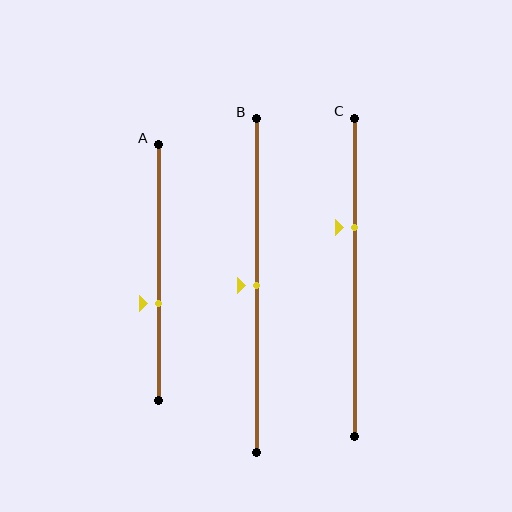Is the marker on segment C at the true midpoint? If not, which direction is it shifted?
No, the marker on segment C is shifted upward by about 16% of the segment length.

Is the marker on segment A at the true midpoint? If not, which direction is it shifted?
No, the marker on segment A is shifted downward by about 12% of the segment length.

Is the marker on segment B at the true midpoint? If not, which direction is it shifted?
Yes, the marker on segment B is at the true midpoint.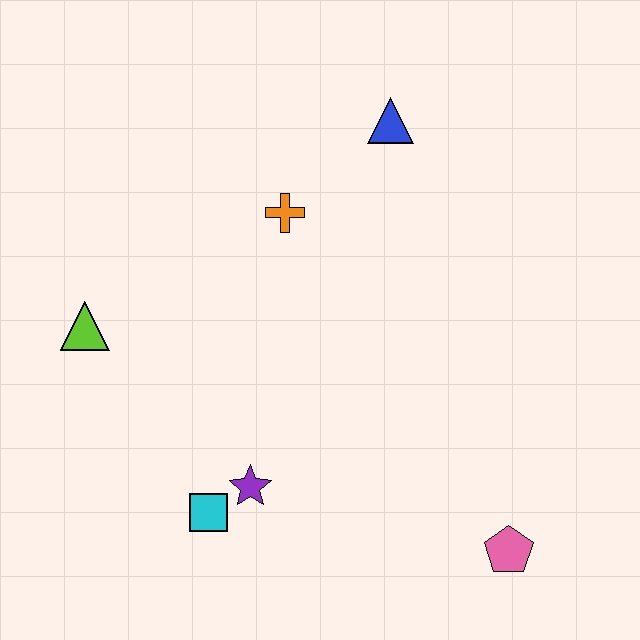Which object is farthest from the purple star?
The blue triangle is farthest from the purple star.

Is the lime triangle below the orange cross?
Yes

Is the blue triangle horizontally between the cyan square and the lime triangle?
No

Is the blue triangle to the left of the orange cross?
No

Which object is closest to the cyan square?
The purple star is closest to the cyan square.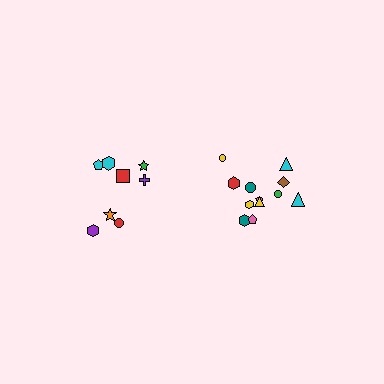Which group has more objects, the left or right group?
The right group.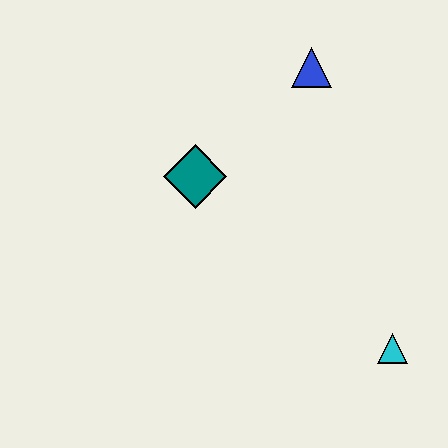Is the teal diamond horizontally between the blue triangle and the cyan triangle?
No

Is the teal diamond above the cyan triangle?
Yes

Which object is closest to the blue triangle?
The teal diamond is closest to the blue triangle.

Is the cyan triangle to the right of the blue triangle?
Yes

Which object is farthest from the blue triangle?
The cyan triangle is farthest from the blue triangle.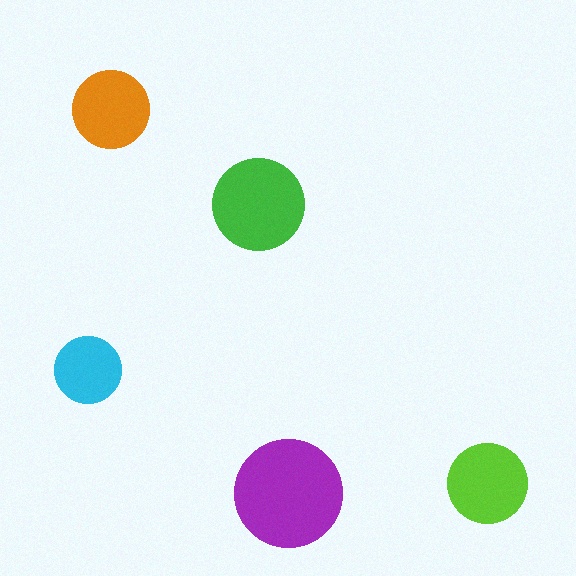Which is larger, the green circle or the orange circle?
The green one.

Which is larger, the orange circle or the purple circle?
The purple one.